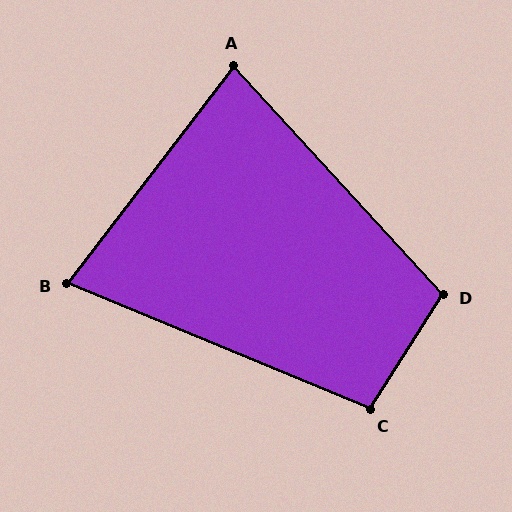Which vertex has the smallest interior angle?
B, at approximately 75 degrees.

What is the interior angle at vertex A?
Approximately 80 degrees (acute).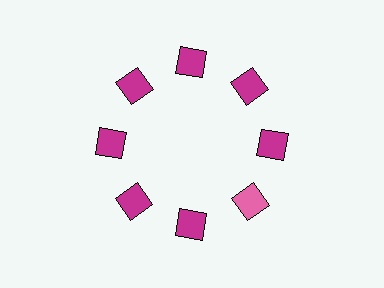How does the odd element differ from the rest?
It has a different color: pink instead of magenta.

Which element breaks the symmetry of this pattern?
The pink square at roughly the 4 o'clock position breaks the symmetry. All other shapes are magenta squares.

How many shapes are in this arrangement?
There are 8 shapes arranged in a ring pattern.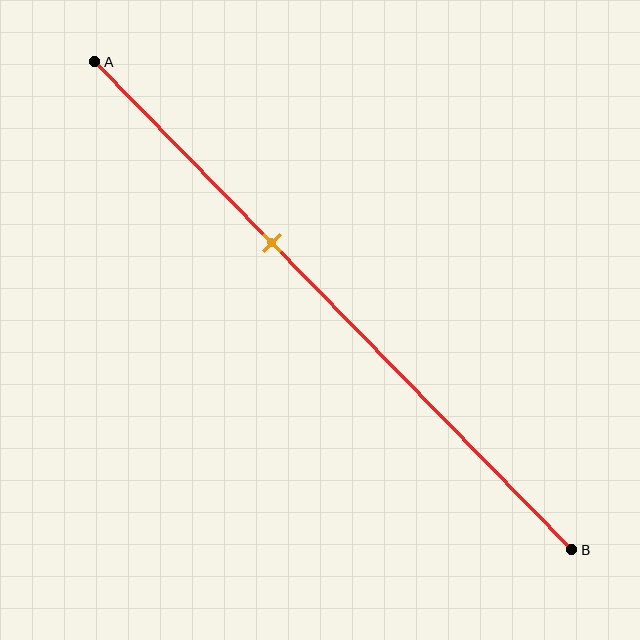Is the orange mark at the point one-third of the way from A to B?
No, the mark is at about 35% from A, not at the 33% one-third point.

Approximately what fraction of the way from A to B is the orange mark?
The orange mark is approximately 35% of the way from A to B.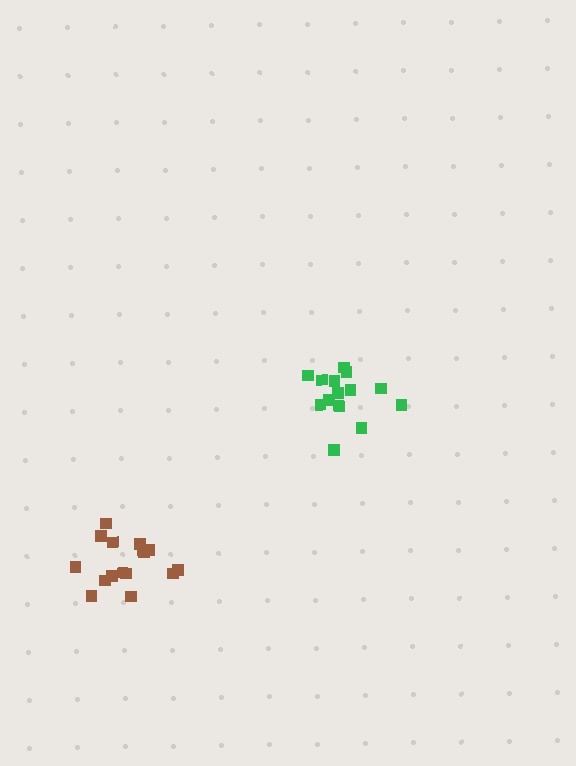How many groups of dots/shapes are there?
There are 2 groups.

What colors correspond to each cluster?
The clusters are colored: brown, green.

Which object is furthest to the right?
The green cluster is rightmost.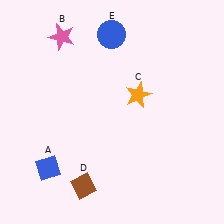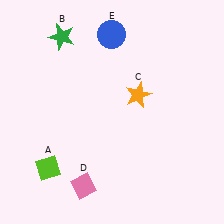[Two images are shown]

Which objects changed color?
A changed from blue to lime. B changed from pink to green. D changed from brown to pink.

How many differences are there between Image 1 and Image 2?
There are 3 differences between the two images.